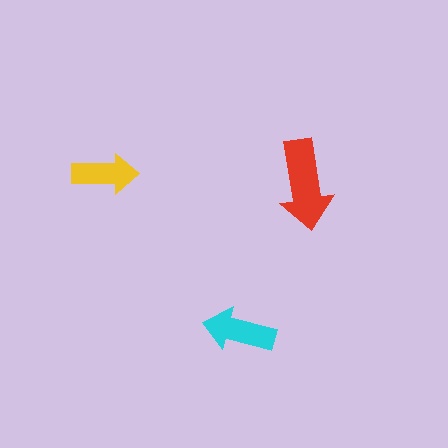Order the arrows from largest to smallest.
the red one, the cyan one, the yellow one.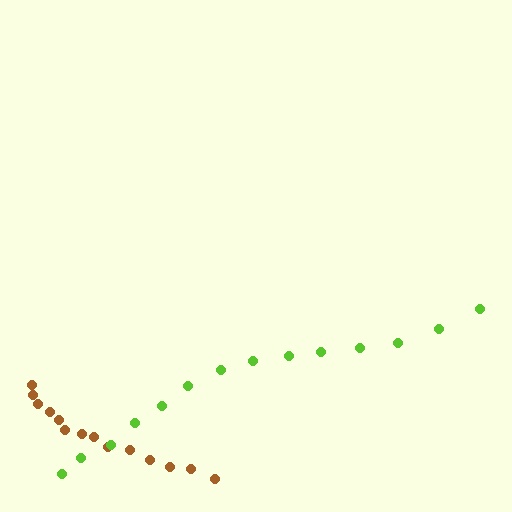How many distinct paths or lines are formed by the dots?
There are 2 distinct paths.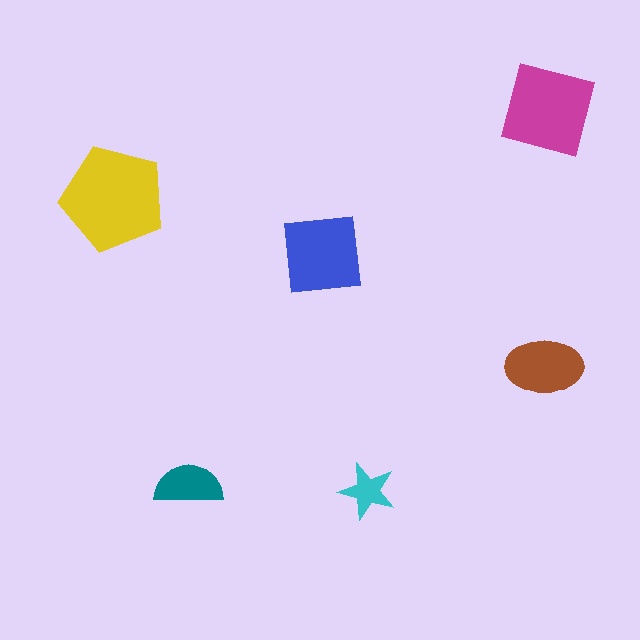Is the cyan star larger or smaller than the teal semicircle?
Smaller.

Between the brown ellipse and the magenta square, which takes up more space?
The magenta square.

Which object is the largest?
The yellow pentagon.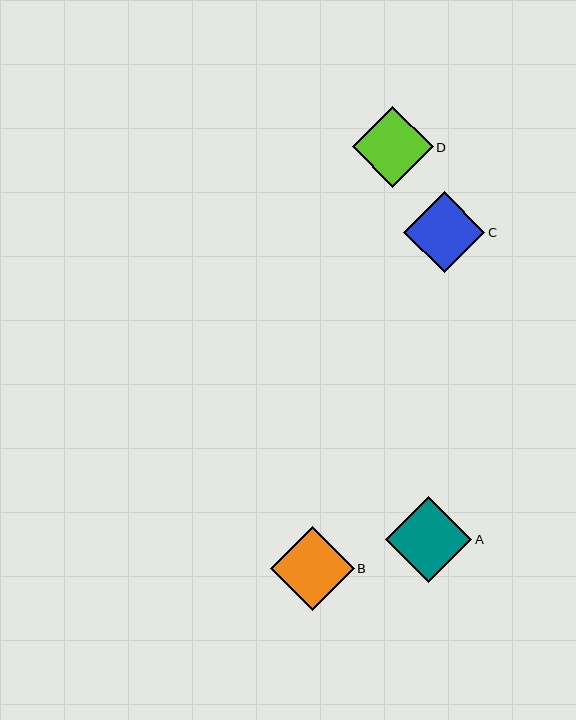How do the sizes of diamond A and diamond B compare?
Diamond A and diamond B are approximately the same size.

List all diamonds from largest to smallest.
From largest to smallest: A, B, D, C.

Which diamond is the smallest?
Diamond C is the smallest with a size of approximately 81 pixels.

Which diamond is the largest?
Diamond A is the largest with a size of approximately 86 pixels.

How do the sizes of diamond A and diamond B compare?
Diamond A and diamond B are approximately the same size.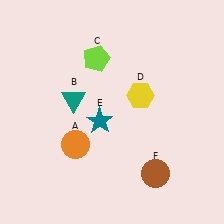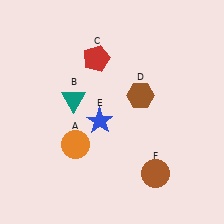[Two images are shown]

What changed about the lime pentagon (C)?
In Image 1, C is lime. In Image 2, it changed to red.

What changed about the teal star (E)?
In Image 1, E is teal. In Image 2, it changed to blue.